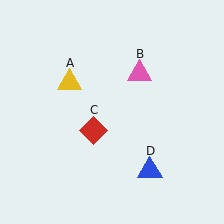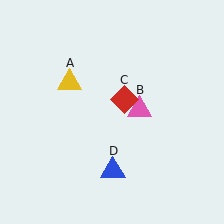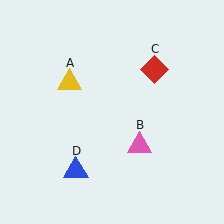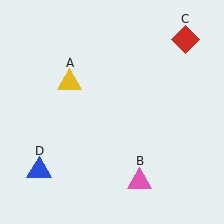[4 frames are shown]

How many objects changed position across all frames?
3 objects changed position: pink triangle (object B), red diamond (object C), blue triangle (object D).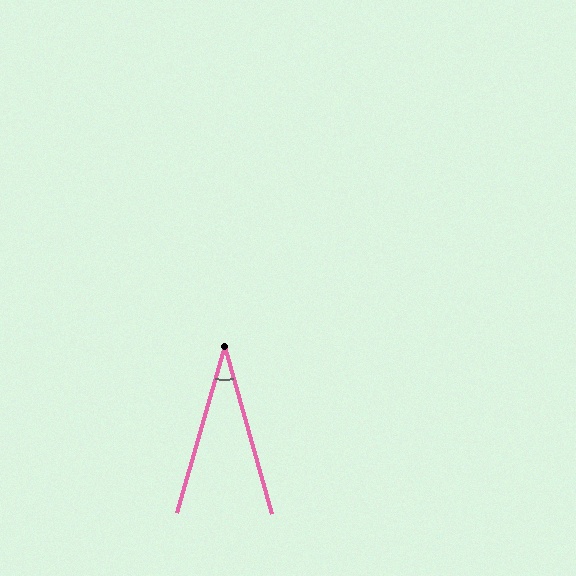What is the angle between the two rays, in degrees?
Approximately 32 degrees.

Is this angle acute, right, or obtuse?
It is acute.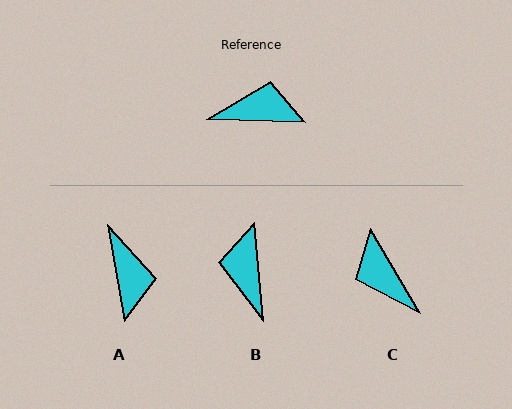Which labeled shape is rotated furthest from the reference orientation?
C, about 123 degrees away.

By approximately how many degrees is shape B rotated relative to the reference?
Approximately 97 degrees counter-clockwise.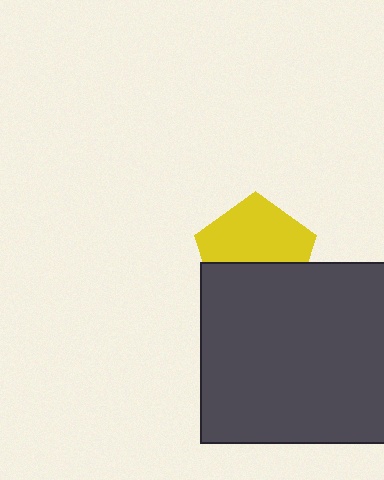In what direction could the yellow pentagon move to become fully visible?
The yellow pentagon could move up. That would shift it out from behind the dark gray rectangle entirely.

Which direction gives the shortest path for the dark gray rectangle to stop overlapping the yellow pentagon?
Moving down gives the shortest separation.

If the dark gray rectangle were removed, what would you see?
You would see the complete yellow pentagon.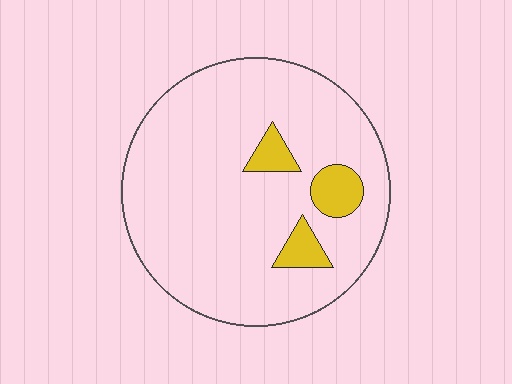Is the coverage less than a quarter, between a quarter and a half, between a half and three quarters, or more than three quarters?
Less than a quarter.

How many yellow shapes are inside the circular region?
3.